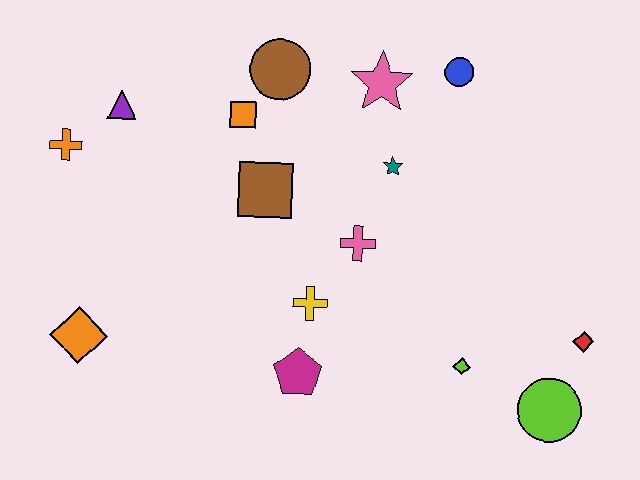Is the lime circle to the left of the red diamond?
Yes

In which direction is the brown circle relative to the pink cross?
The brown circle is above the pink cross.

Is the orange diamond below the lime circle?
No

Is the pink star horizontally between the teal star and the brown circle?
Yes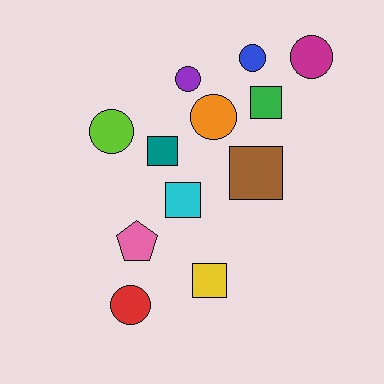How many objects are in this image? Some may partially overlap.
There are 12 objects.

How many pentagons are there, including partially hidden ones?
There is 1 pentagon.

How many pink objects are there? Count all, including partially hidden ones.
There is 1 pink object.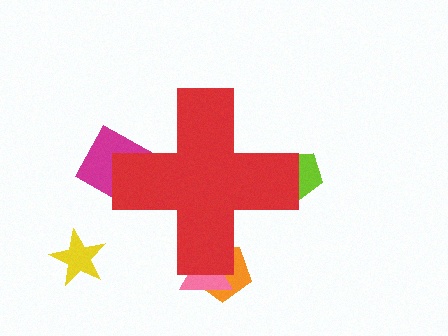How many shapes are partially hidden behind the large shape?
4 shapes are partially hidden.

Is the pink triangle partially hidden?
Yes, the pink triangle is partially hidden behind the red cross.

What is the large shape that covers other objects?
A red cross.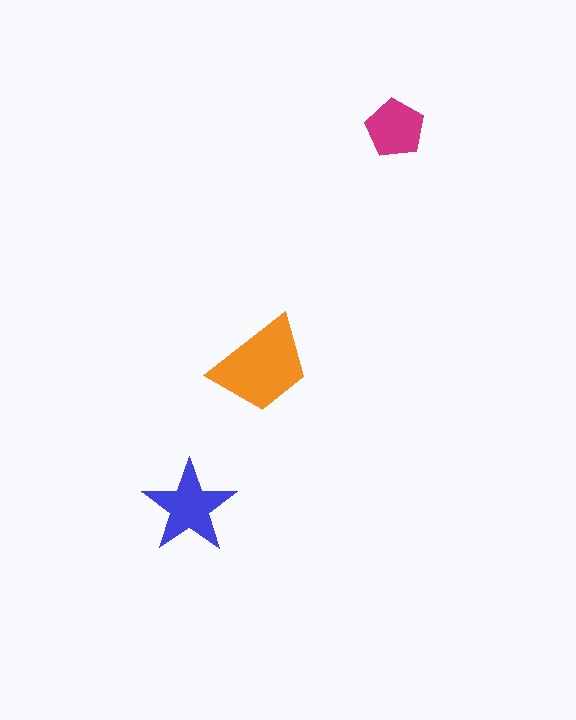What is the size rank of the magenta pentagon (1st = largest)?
3rd.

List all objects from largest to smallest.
The orange trapezoid, the blue star, the magenta pentagon.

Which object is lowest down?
The blue star is bottommost.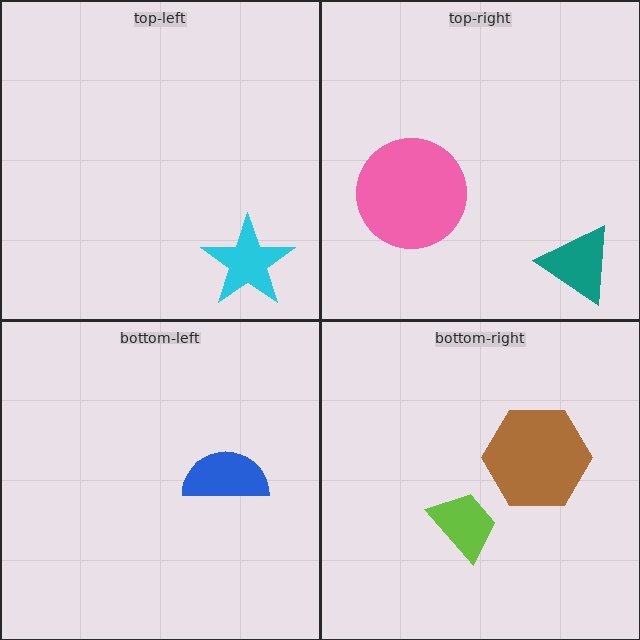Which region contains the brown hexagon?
The bottom-right region.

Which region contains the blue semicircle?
The bottom-left region.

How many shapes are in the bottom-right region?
2.